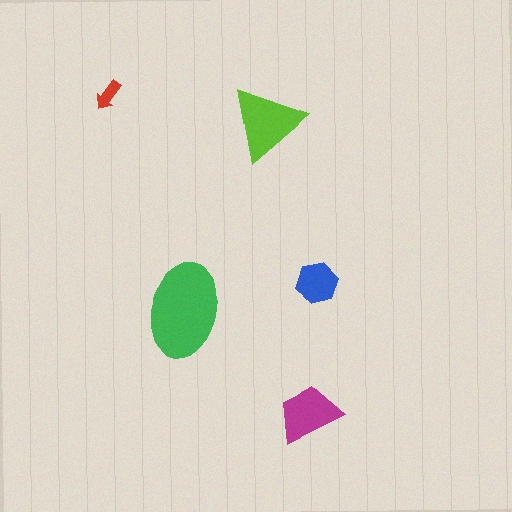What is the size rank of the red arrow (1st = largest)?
5th.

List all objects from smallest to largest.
The red arrow, the blue hexagon, the magenta trapezoid, the lime triangle, the green ellipse.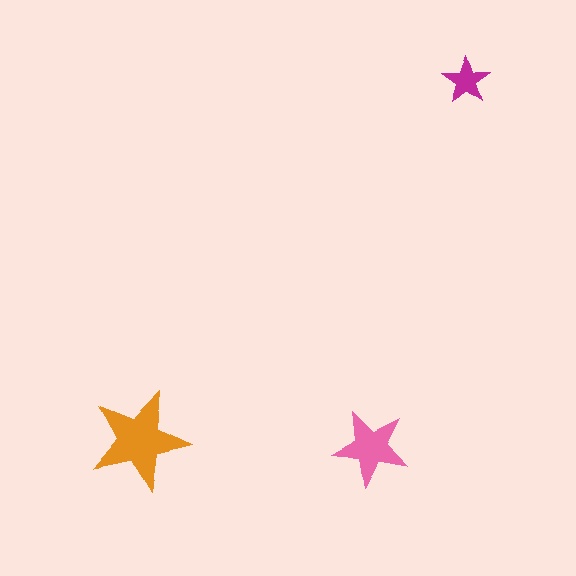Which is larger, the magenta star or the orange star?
The orange one.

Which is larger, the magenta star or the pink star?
The pink one.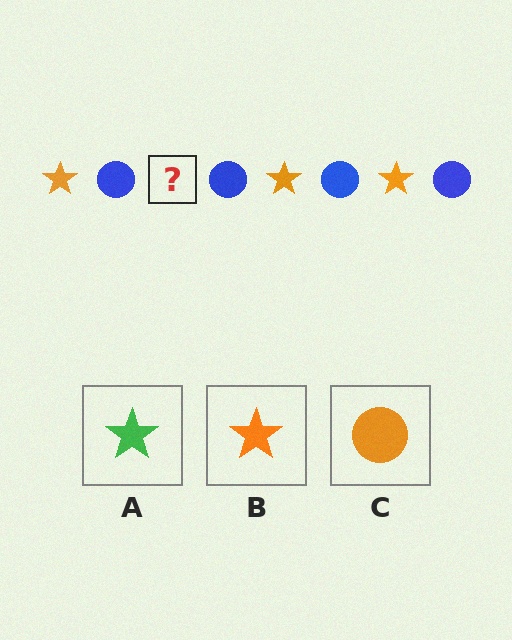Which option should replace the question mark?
Option B.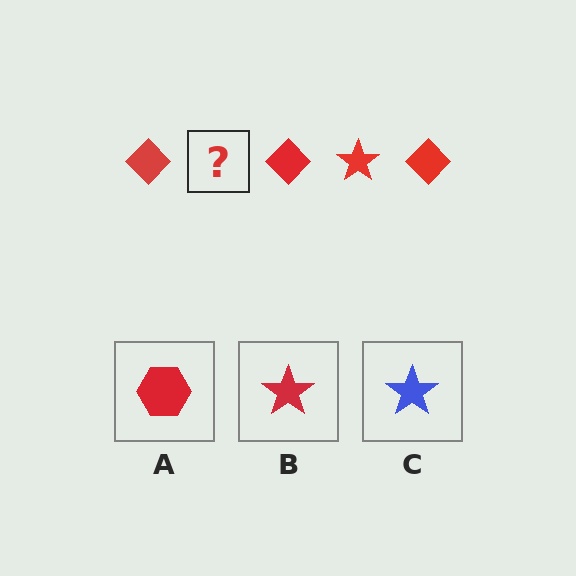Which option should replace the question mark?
Option B.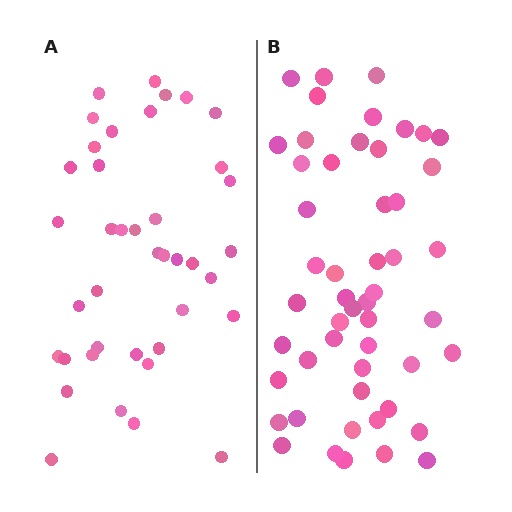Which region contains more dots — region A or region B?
Region B (the right region) has more dots.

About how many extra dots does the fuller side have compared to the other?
Region B has roughly 12 or so more dots than region A.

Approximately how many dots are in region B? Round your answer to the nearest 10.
About 50 dots. (The exact count is 51, which rounds to 50.)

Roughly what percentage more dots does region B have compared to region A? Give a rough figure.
About 30% more.